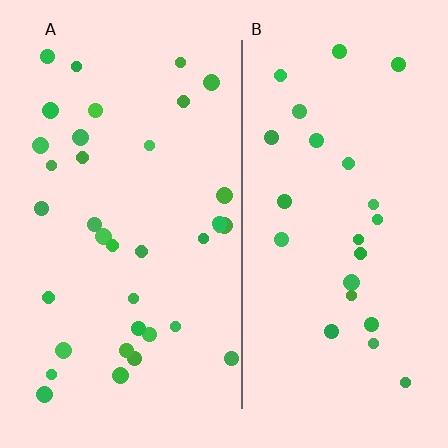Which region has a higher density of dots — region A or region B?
A (the left).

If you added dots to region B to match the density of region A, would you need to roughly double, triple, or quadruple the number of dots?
Approximately double.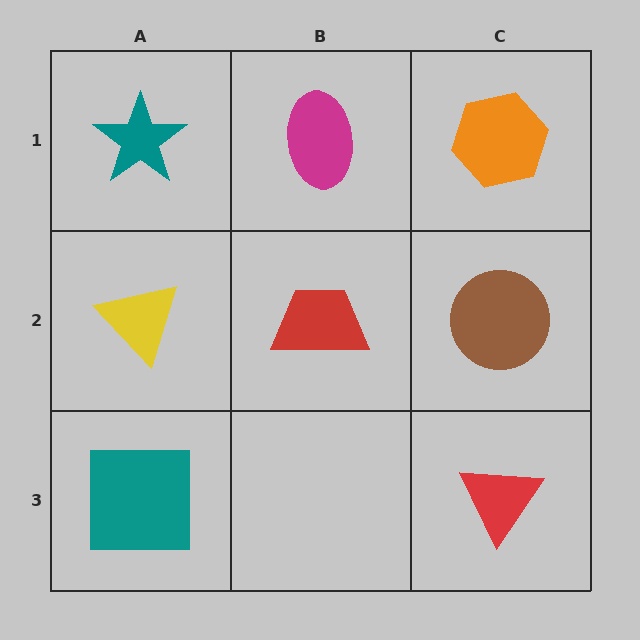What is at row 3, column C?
A red triangle.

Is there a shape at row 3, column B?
No, that cell is empty.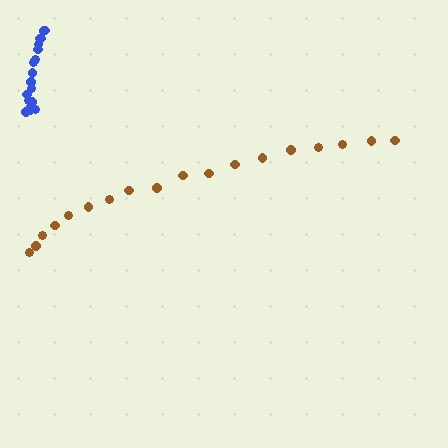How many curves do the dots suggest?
There are 2 distinct paths.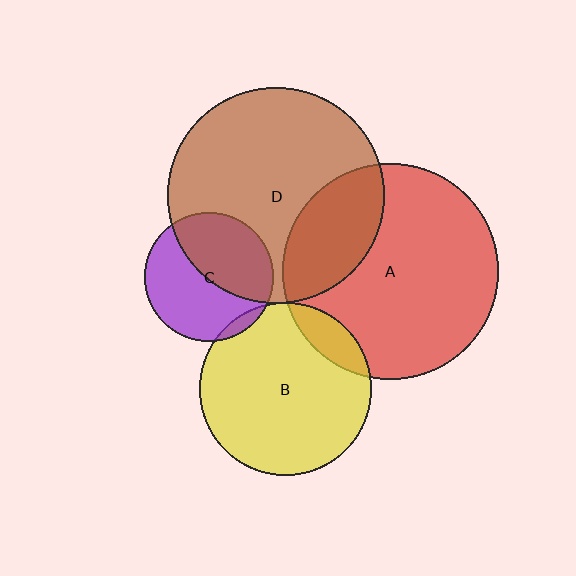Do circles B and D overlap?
Yes.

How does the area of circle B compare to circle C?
Approximately 1.8 times.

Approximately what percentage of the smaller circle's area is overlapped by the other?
Approximately 5%.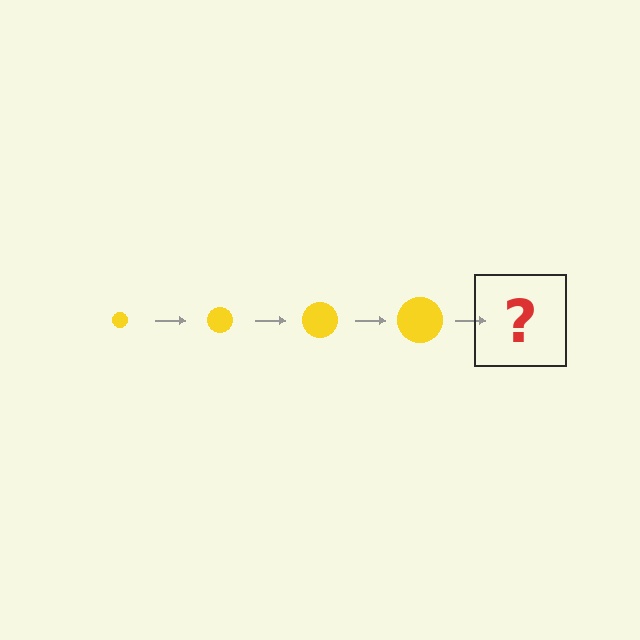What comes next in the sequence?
The next element should be a yellow circle, larger than the previous one.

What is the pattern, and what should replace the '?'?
The pattern is that the circle gets progressively larger each step. The '?' should be a yellow circle, larger than the previous one.